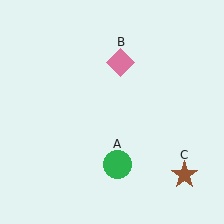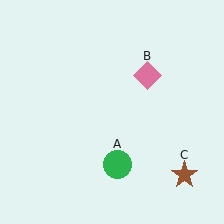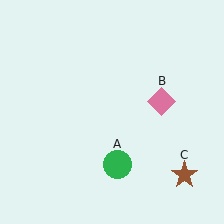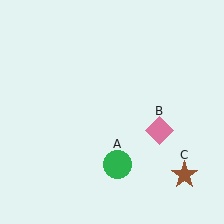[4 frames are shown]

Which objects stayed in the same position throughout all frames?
Green circle (object A) and brown star (object C) remained stationary.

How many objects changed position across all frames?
1 object changed position: pink diamond (object B).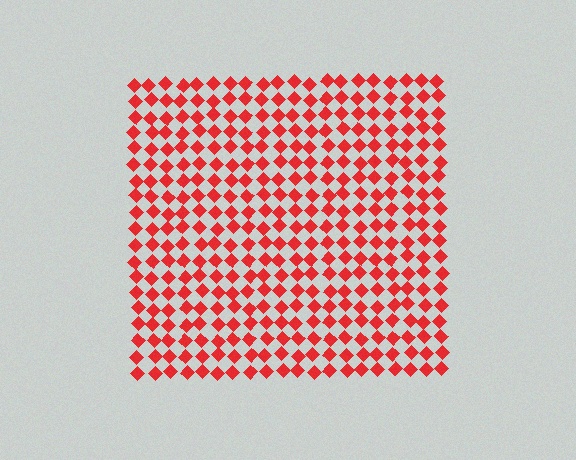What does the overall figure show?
The overall figure shows a square.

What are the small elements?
The small elements are diamonds.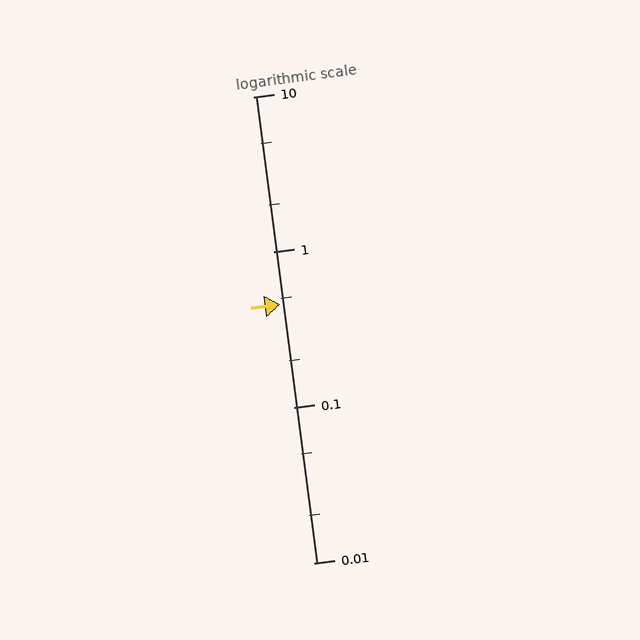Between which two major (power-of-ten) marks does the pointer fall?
The pointer is between 0.1 and 1.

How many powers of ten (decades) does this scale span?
The scale spans 3 decades, from 0.01 to 10.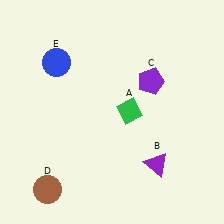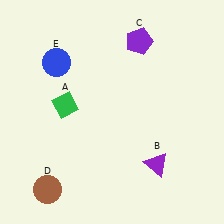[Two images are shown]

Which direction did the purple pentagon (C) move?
The purple pentagon (C) moved up.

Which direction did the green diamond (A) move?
The green diamond (A) moved left.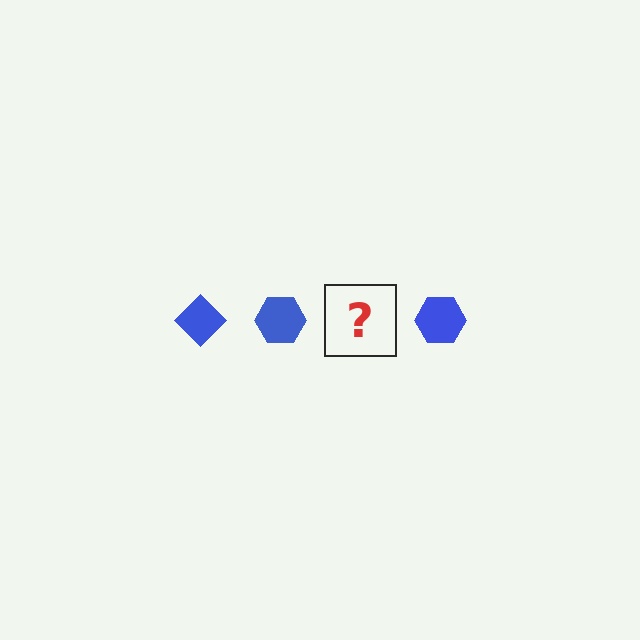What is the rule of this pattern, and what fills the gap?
The rule is that the pattern cycles through diamond, hexagon shapes in blue. The gap should be filled with a blue diamond.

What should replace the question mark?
The question mark should be replaced with a blue diamond.